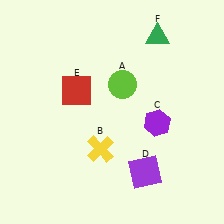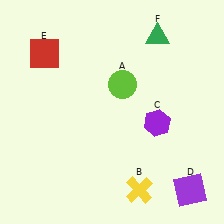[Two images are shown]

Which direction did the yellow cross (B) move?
The yellow cross (B) moved down.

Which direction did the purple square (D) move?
The purple square (D) moved right.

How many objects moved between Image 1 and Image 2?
3 objects moved between the two images.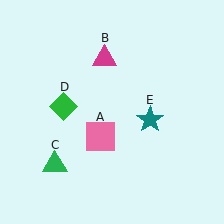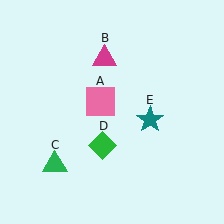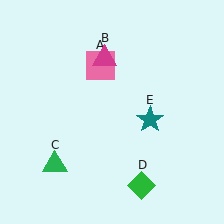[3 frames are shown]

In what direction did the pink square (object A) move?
The pink square (object A) moved up.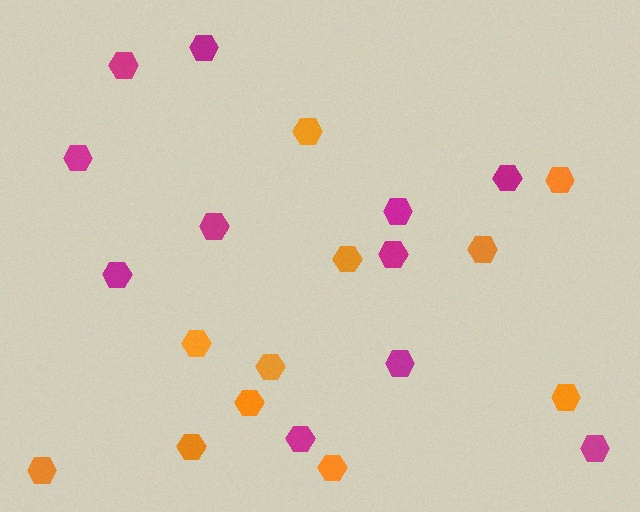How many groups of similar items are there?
There are 2 groups: one group of orange hexagons (11) and one group of magenta hexagons (11).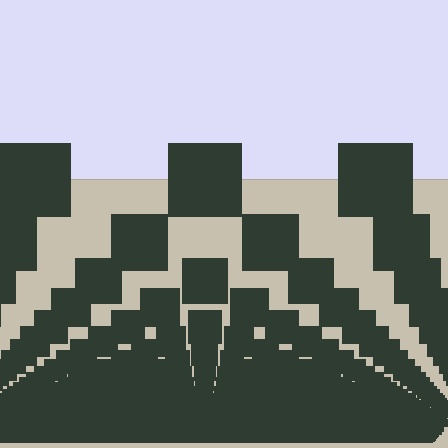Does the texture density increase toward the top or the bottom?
Density increases toward the bottom.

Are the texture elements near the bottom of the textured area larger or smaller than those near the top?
Smaller. The gradient is inverted — elements near the bottom are smaller and denser.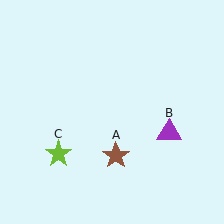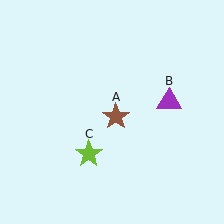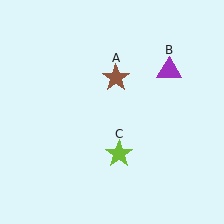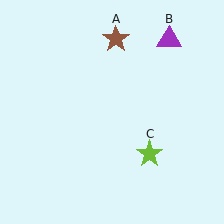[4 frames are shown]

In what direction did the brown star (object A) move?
The brown star (object A) moved up.